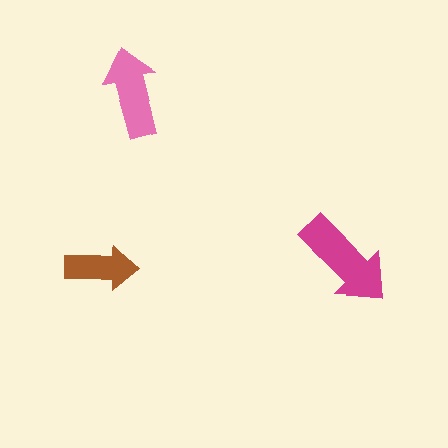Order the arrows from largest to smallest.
the magenta one, the pink one, the brown one.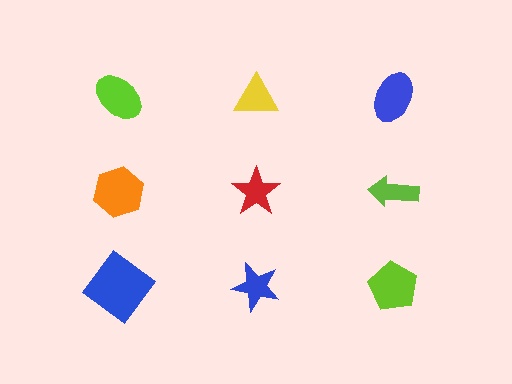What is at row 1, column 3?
A blue ellipse.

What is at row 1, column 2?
A yellow triangle.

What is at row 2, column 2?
A red star.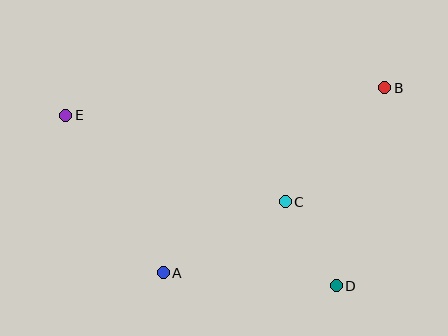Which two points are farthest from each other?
Points B and E are farthest from each other.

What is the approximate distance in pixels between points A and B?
The distance between A and B is approximately 289 pixels.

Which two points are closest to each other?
Points C and D are closest to each other.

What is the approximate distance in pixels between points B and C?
The distance between B and C is approximately 152 pixels.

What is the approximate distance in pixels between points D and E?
The distance between D and E is approximately 320 pixels.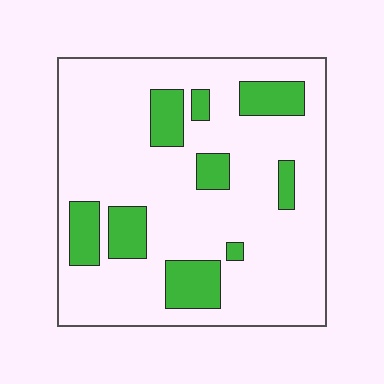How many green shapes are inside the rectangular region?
9.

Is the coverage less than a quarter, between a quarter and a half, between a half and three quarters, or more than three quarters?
Less than a quarter.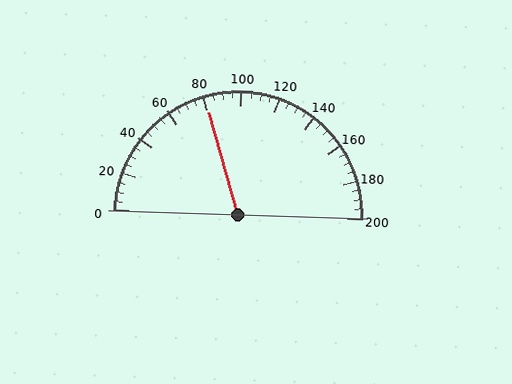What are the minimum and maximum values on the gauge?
The gauge ranges from 0 to 200.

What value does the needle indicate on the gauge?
The needle indicates approximately 80.